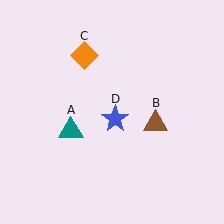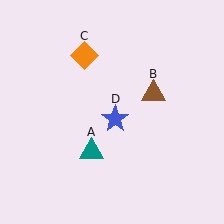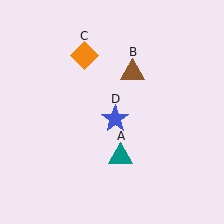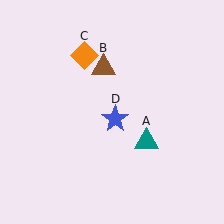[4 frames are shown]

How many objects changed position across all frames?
2 objects changed position: teal triangle (object A), brown triangle (object B).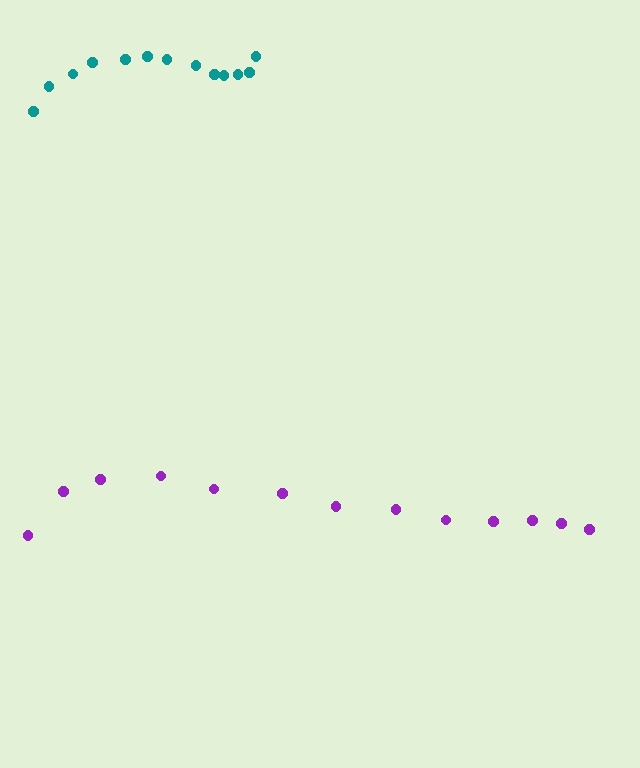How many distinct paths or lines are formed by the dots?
There are 2 distinct paths.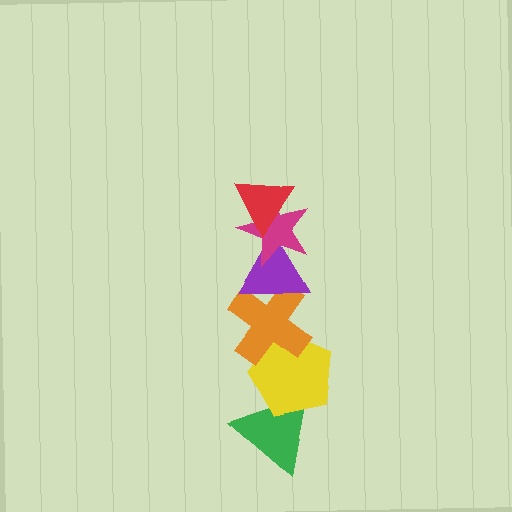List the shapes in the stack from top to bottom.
From top to bottom: the red triangle, the magenta star, the purple triangle, the orange cross, the yellow pentagon, the green triangle.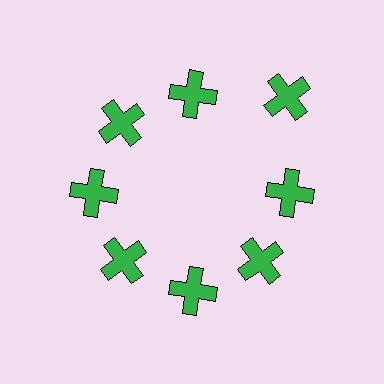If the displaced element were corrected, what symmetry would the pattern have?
It would have 8-fold rotational symmetry — the pattern would map onto itself every 45 degrees.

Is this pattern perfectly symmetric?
No. The 8 green crosses are arranged in a ring, but one element near the 2 o'clock position is pushed outward from the center, breaking the 8-fold rotational symmetry.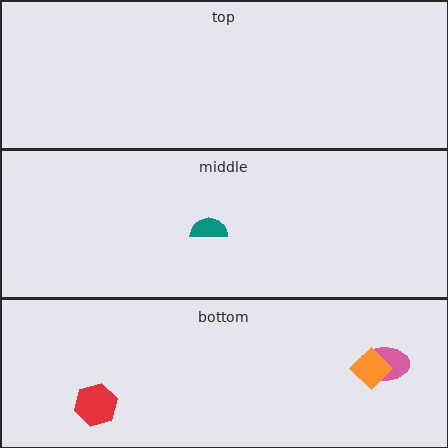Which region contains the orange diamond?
The bottom region.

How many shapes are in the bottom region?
3.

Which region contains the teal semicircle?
The middle region.